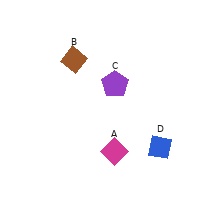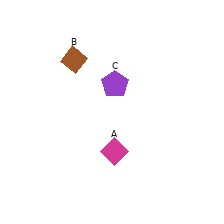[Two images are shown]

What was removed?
The blue diamond (D) was removed in Image 2.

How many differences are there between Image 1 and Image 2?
There is 1 difference between the two images.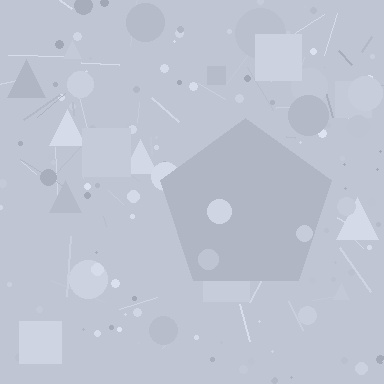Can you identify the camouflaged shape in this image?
The camouflaged shape is a pentagon.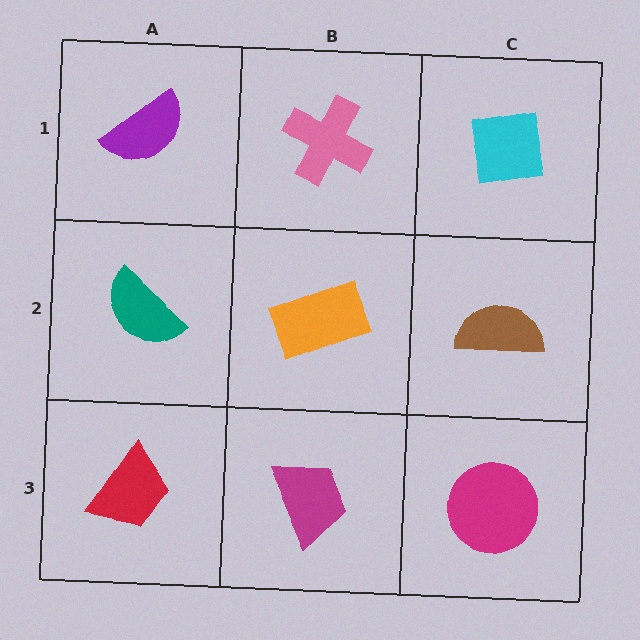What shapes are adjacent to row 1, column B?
An orange rectangle (row 2, column B), a purple semicircle (row 1, column A), a cyan square (row 1, column C).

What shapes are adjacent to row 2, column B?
A pink cross (row 1, column B), a magenta trapezoid (row 3, column B), a teal semicircle (row 2, column A), a brown semicircle (row 2, column C).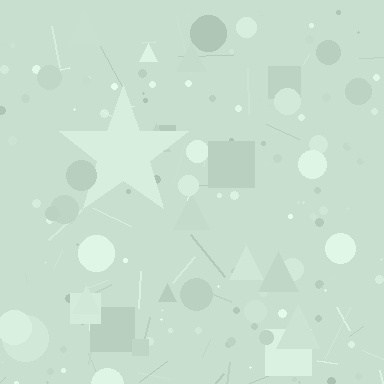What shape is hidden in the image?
A star is hidden in the image.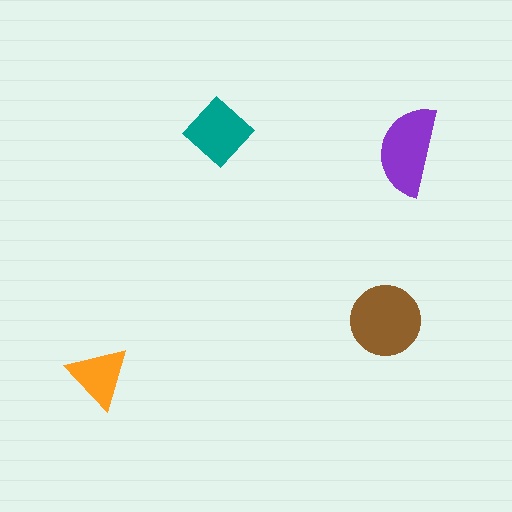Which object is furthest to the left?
The orange triangle is leftmost.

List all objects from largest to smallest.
The brown circle, the purple semicircle, the teal diamond, the orange triangle.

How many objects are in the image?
There are 4 objects in the image.